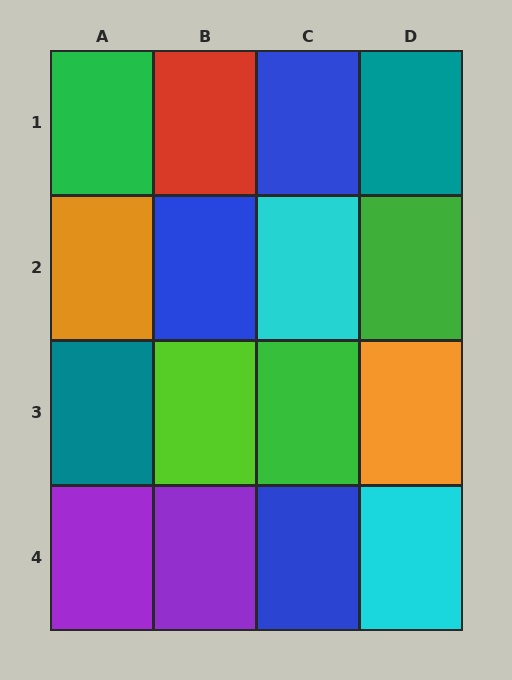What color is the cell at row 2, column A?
Orange.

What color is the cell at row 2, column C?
Cyan.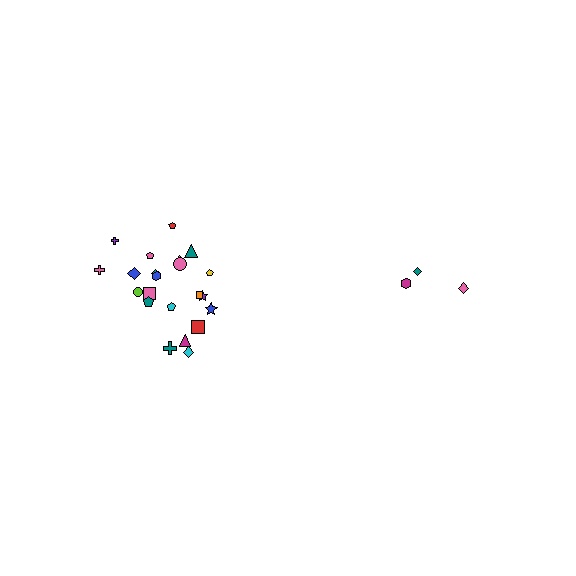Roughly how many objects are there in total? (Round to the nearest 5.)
Roughly 25 objects in total.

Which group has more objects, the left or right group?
The left group.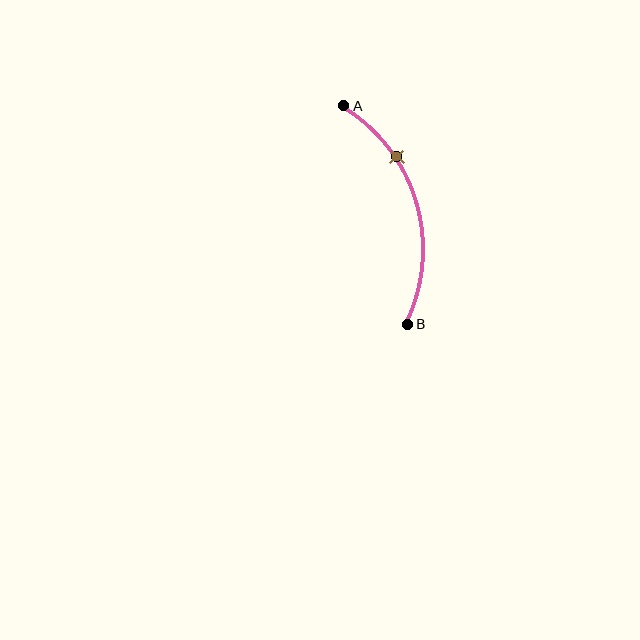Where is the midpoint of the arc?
The arc midpoint is the point on the curve farthest from the straight line joining A and B. It sits to the right of that line.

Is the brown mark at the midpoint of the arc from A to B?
No. The brown mark lies on the arc but is closer to endpoint A. The arc midpoint would be at the point on the curve equidistant along the arc from both A and B.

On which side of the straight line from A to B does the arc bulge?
The arc bulges to the right of the straight line connecting A and B.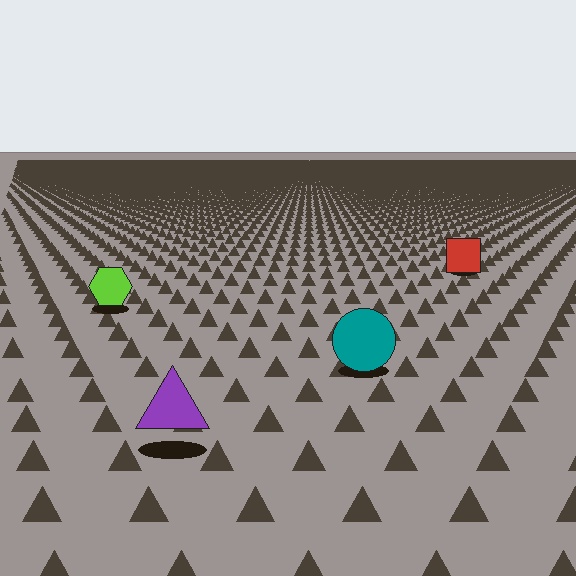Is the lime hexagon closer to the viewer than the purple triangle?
No. The purple triangle is closer — you can tell from the texture gradient: the ground texture is coarser near it.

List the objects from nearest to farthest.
From nearest to farthest: the purple triangle, the teal circle, the lime hexagon, the red square.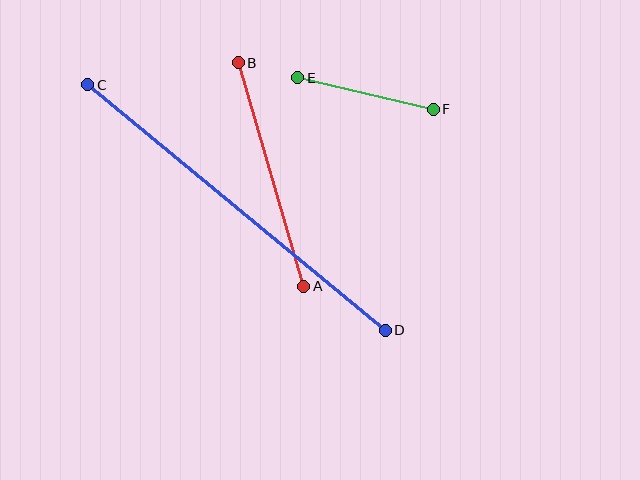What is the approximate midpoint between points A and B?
The midpoint is at approximately (271, 174) pixels.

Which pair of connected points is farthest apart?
Points C and D are farthest apart.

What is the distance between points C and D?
The distance is approximately 385 pixels.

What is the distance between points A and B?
The distance is approximately 233 pixels.